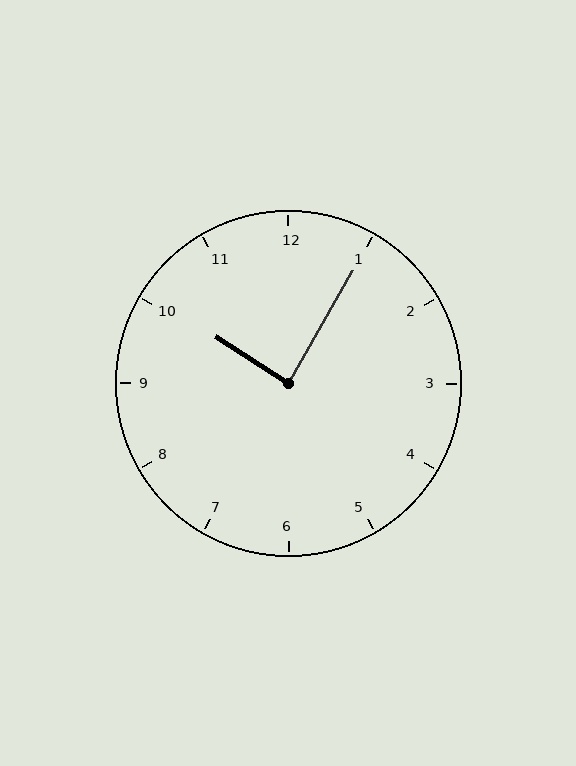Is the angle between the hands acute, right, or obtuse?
It is right.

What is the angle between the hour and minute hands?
Approximately 88 degrees.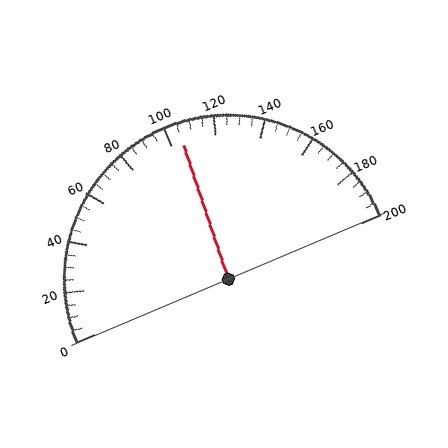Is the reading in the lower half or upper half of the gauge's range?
The reading is in the upper half of the range (0 to 200).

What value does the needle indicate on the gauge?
The needle indicates approximately 105.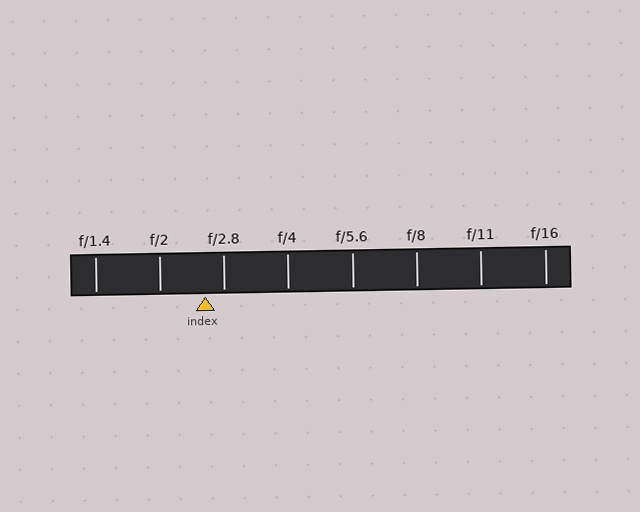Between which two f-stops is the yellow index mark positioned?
The index mark is between f/2 and f/2.8.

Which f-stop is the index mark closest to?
The index mark is closest to f/2.8.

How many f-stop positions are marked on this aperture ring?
There are 8 f-stop positions marked.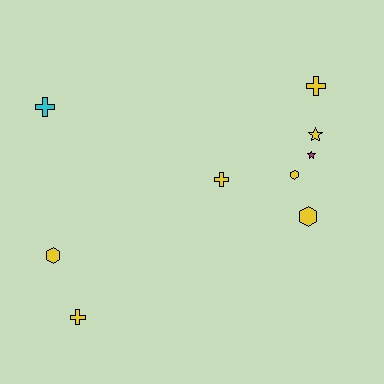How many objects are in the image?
There are 9 objects.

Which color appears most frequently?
Yellow, with 7 objects.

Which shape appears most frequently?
Cross, with 4 objects.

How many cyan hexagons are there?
There are no cyan hexagons.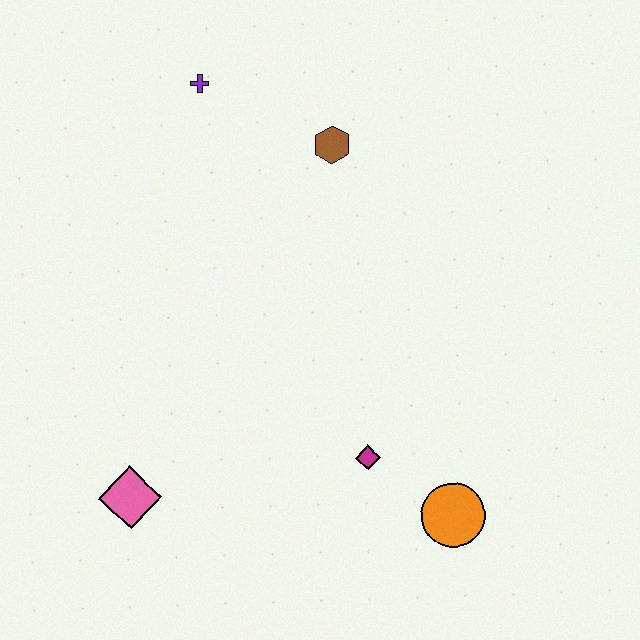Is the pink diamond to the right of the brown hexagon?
No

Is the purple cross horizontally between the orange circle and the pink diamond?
Yes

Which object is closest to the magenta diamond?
The orange circle is closest to the magenta diamond.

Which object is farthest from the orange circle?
The purple cross is farthest from the orange circle.